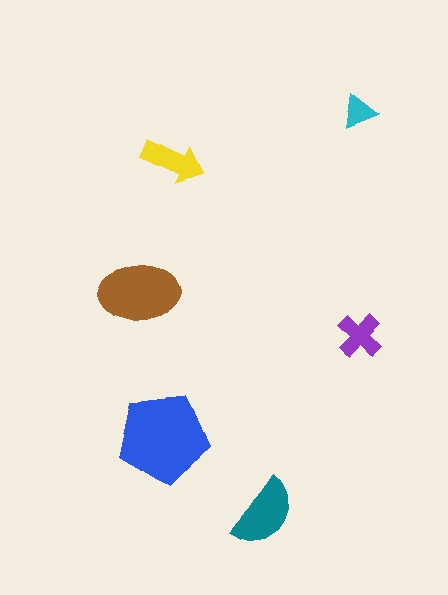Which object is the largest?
The blue pentagon.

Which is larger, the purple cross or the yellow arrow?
The yellow arrow.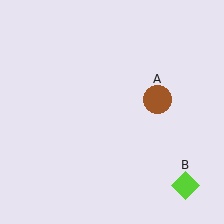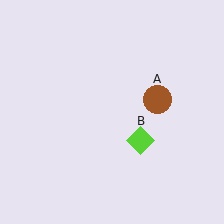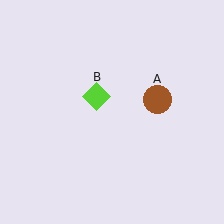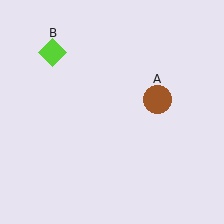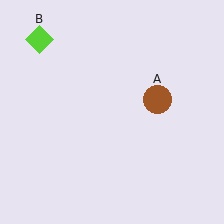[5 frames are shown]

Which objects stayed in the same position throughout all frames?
Brown circle (object A) remained stationary.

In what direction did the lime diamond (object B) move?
The lime diamond (object B) moved up and to the left.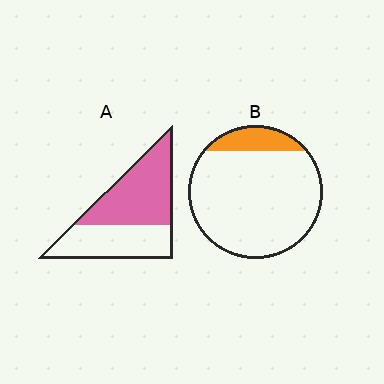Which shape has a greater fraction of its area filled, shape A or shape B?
Shape A.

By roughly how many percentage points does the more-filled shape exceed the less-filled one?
By roughly 40 percentage points (A over B).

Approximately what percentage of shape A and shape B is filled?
A is approximately 55% and B is approximately 15%.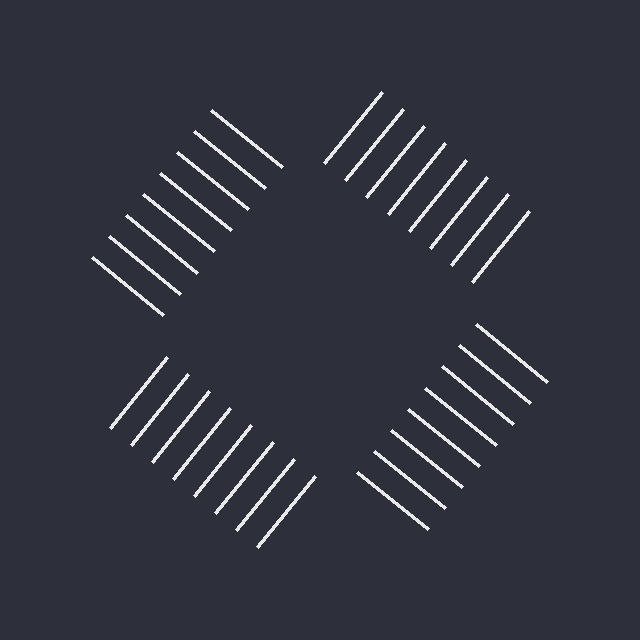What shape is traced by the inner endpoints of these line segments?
An illusory square — the line segments terminate on its edges but no continuous stroke is drawn.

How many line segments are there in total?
32 — 8 along each of the 4 edges.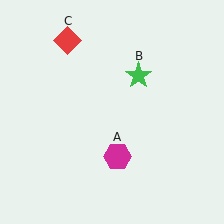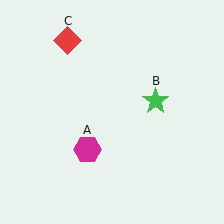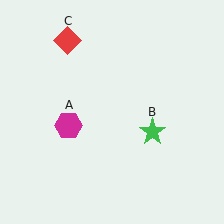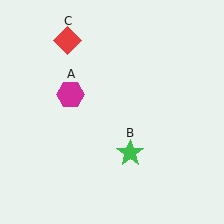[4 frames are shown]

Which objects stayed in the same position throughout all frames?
Red diamond (object C) remained stationary.